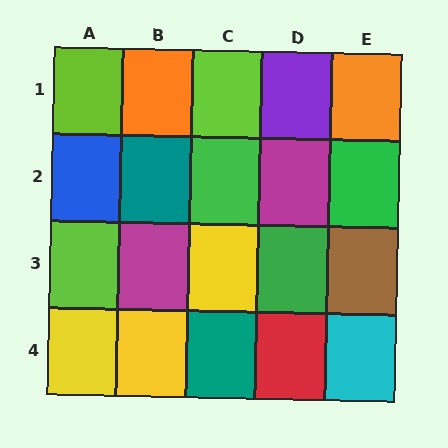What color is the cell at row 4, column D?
Red.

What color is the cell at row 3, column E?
Brown.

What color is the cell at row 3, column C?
Yellow.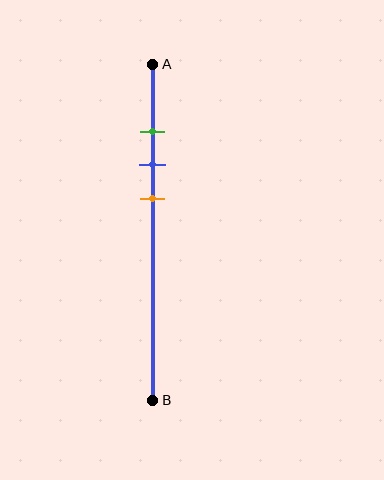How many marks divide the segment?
There are 3 marks dividing the segment.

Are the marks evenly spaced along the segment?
Yes, the marks are approximately evenly spaced.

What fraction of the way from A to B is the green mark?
The green mark is approximately 20% (0.2) of the way from A to B.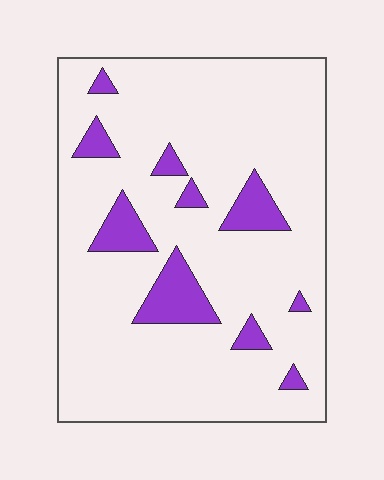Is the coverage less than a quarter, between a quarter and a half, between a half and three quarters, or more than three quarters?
Less than a quarter.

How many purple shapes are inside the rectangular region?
10.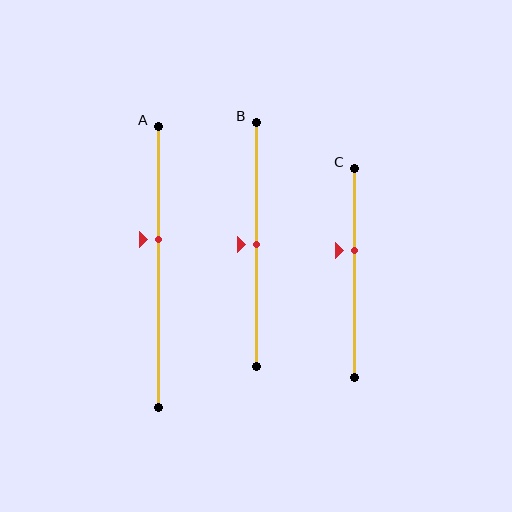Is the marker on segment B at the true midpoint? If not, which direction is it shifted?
Yes, the marker on segment B is at the true midpoint.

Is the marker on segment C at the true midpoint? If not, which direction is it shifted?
No, the marker on segment C is shifted upward by about 11% of the segment length.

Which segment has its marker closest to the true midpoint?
Segment B has its marker closest to the true midpoint.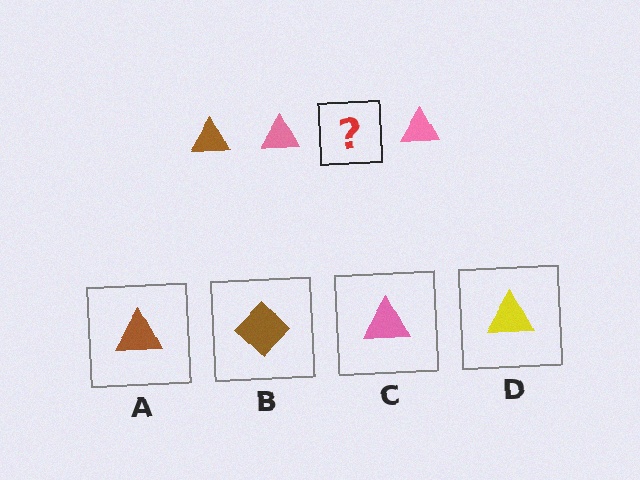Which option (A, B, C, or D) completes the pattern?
A.